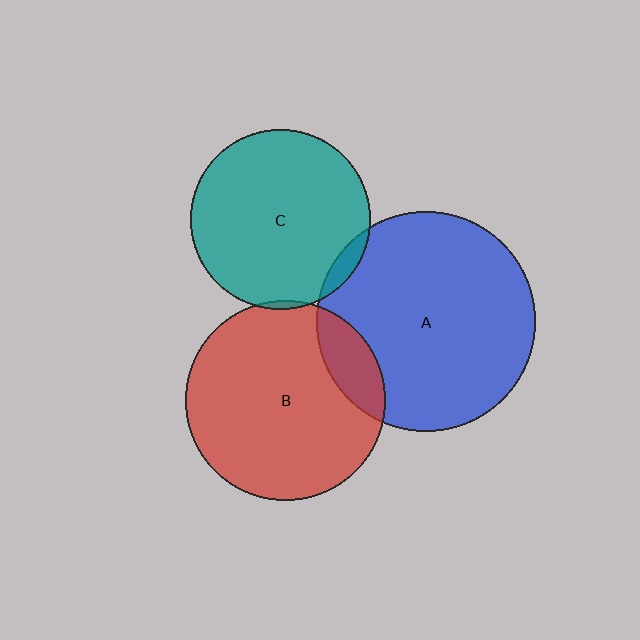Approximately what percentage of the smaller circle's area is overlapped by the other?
Approximately 5%.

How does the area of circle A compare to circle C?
Approximately 1.5 times.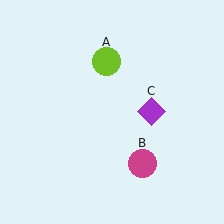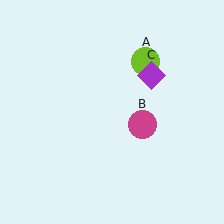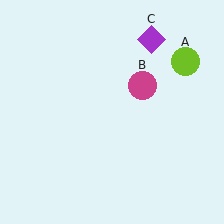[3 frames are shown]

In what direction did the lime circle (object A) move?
The lime circle (object A) moved right.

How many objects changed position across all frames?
3 objects changed position: lime circle (object A), magenta circle (object B), purple diamond (object C).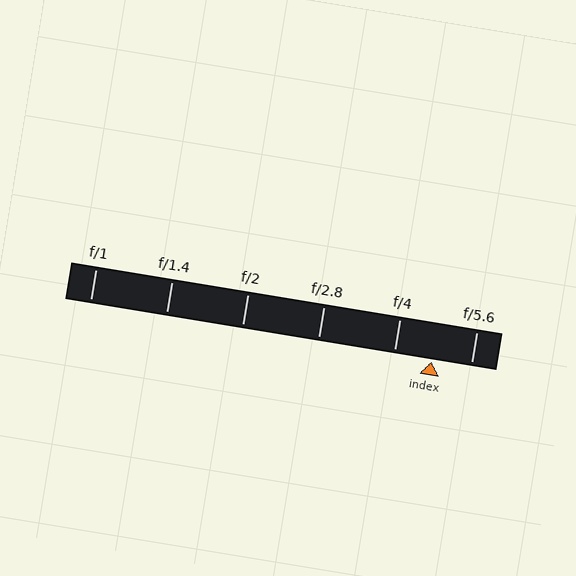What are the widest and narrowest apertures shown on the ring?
The widest aperture shown is f/1 and the narrowest is f/5.6.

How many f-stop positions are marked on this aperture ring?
There are 6 f-stop positions marked.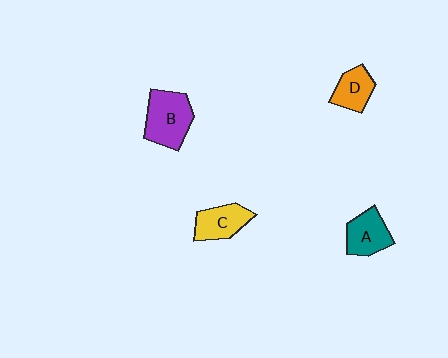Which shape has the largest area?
Shape B (purple).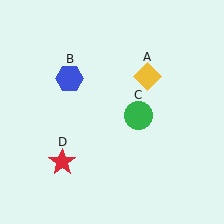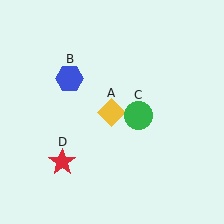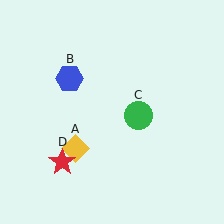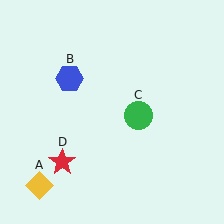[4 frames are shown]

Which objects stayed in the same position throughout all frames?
Blue hexagon (object B) and green circle (object C) and red star (object D) remained stationary.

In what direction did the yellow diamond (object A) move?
The yellow diamond (object A) moved down and to the left.